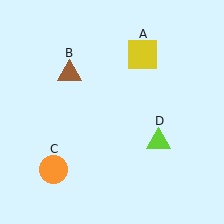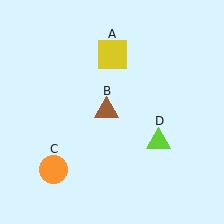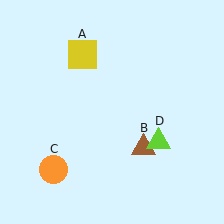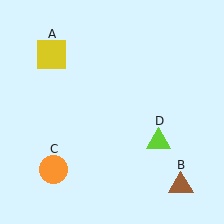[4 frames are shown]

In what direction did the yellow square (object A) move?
The yellow square (object A) moved left.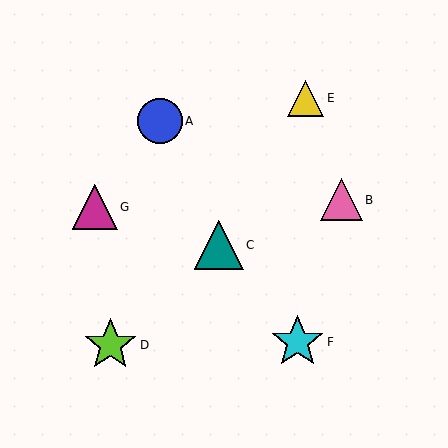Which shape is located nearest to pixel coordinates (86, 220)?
The magenta triangle (labeled G) at (95, 207) is nearest to that location.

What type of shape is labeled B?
Shape B is a pink triangle.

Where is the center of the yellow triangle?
The center of the yellow triangle is at (306, 99).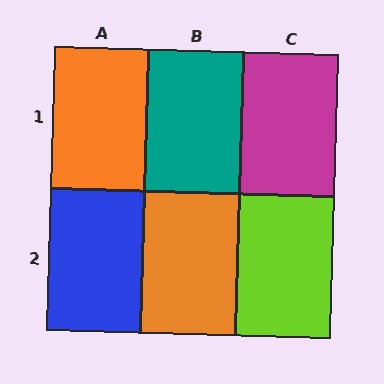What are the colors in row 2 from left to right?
Blue, orange, lime.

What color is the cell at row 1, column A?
Orange.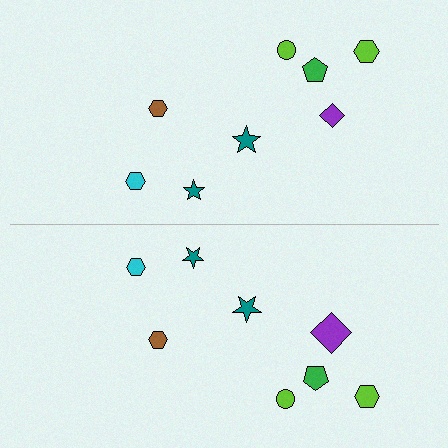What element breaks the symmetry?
The purple diamond on the bottom side has a different size than its mirror counterpart.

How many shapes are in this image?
There are 16 shapes in this image.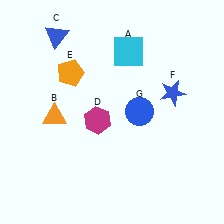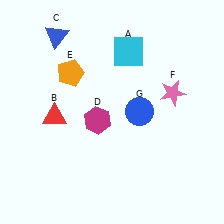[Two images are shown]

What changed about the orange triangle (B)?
In Image 1, B is orange. In Image 2, it changed to red.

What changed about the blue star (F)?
In Image 1, F is blue. In Image 2, it changed to pink.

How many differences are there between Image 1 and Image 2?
There are 2 differences between the two images.